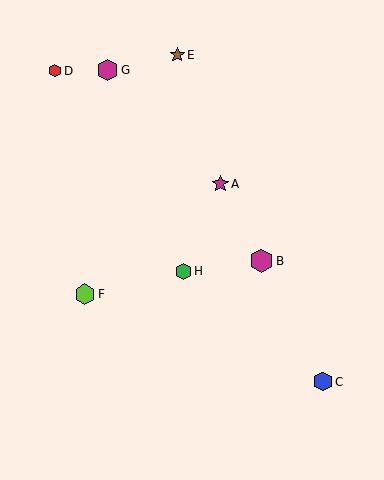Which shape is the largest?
The magenta hexagon (labeled B) is the largest.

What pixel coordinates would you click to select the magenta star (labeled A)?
Click at (220, 184) to select the magenta star A.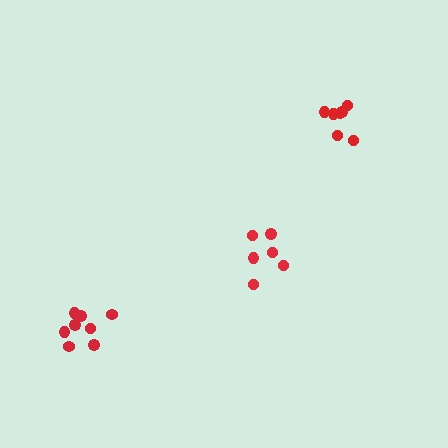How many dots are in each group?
Group 1: 7 dots, Group 2: 6 dots, Group 3: 8 dots (21 total).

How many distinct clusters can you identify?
There are 3 distinct clusters.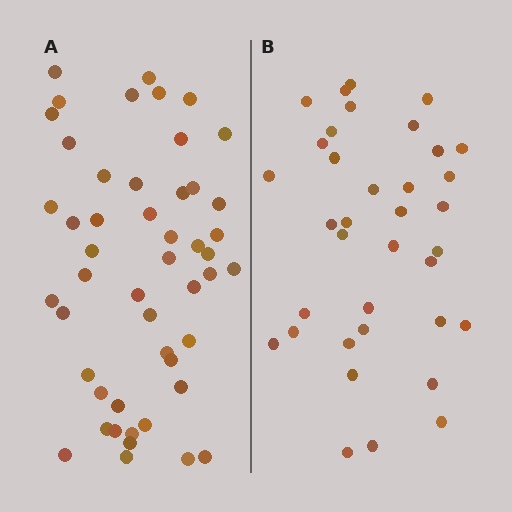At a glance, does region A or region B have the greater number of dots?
Region A (the left region) has more dots.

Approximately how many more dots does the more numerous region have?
Region A has approximately 15 more dots than region B.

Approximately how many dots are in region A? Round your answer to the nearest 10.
About 50 dots. (The exact count is 49, which rounds to 50.)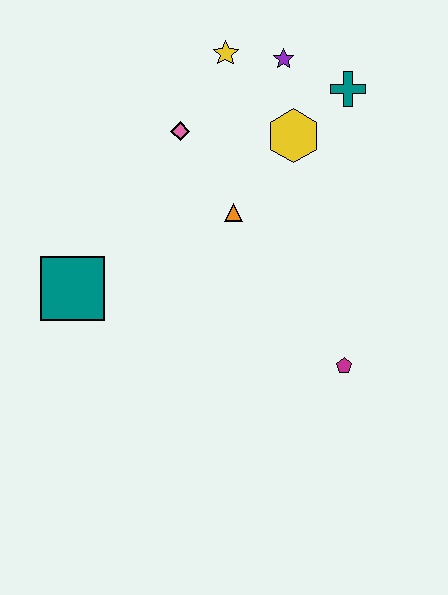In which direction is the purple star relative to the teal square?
The purple star is above the teal square.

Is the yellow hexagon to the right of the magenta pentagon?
No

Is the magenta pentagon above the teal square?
No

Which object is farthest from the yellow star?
The magenta pentagon is farthest from the yellow star.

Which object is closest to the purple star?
The yellow star is closest to the purple star.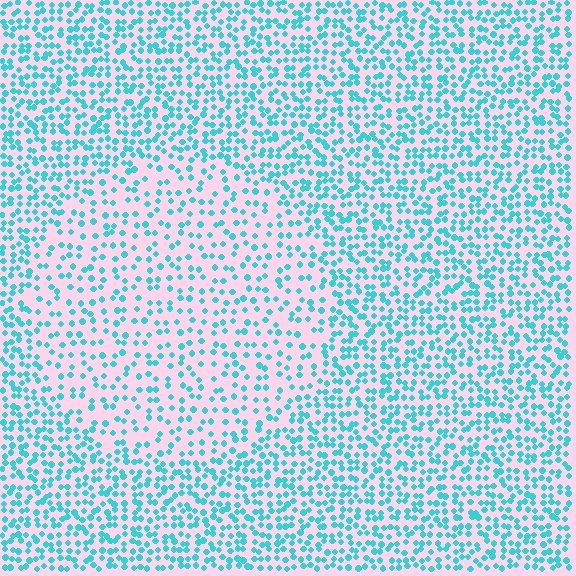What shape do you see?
I see a circle.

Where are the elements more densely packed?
The elements are more densely packed outside the circle boundary.